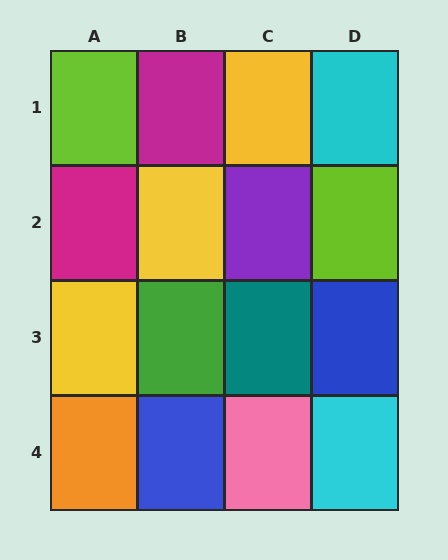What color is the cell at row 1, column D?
Cyan.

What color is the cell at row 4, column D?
Cyan.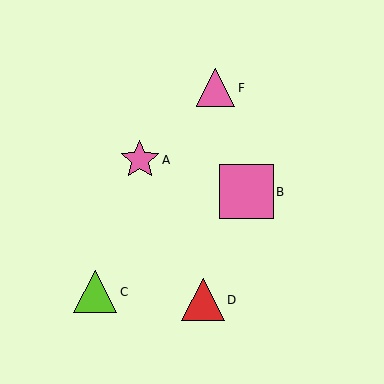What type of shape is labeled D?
Shape D is a red triangle.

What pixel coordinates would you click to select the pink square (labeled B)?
Click at (246, 192) to select the pink square B.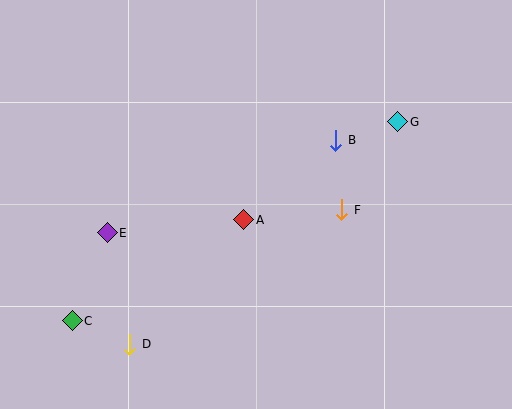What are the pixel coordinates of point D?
Point D is at (130, 344).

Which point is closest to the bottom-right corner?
Point F is closest to the bottom-right corner.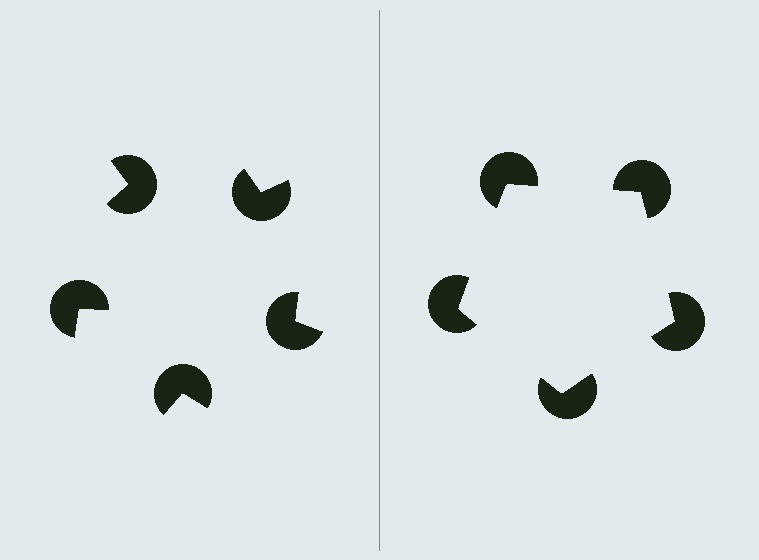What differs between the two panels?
The pac-man discs are positioned identically on both sides; only the wedge orientations differ. On the right they align to a pentagon; on the left they are misaligned.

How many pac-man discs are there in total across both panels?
10 — 5 on each side.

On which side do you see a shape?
An illusory pentagon appears on the right side. On the left side the wedge cuts are rotated, so no coherent shape forms.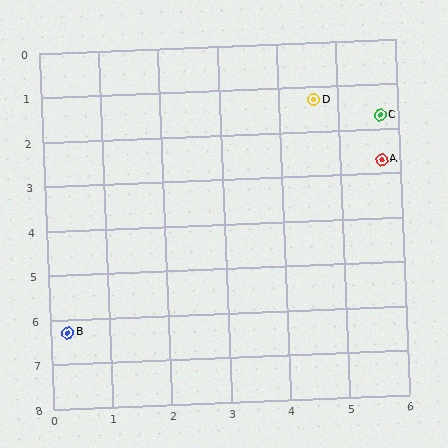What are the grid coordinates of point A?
Point A is at approximately (5.7, 2.7).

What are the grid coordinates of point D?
Point D is at approximately (4.6, 1.3).